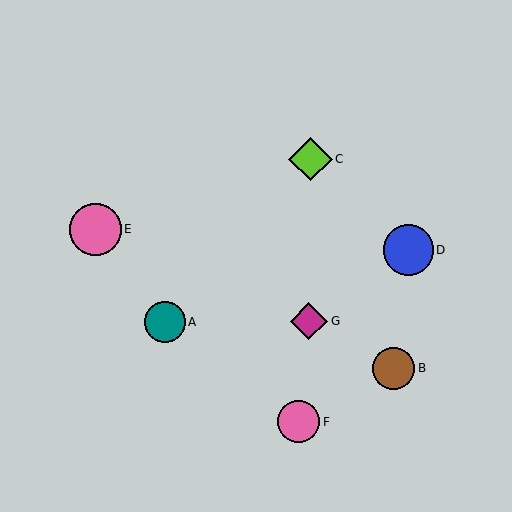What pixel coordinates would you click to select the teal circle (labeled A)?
Click at (165, 322) to select the teal circle A.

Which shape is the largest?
The pink circle (labeled E) is the largest.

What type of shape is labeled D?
Shape D is a blue circle.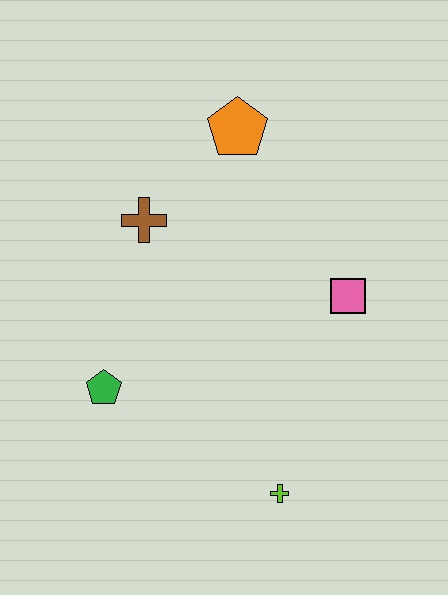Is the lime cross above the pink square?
No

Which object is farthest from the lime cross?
The orange pentagon is farthest from the lime cross.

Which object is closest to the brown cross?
The orange pentagon is closest to the brown cross.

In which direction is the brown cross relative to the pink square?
The brown cross is to the left of the pink square.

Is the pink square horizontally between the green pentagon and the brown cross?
No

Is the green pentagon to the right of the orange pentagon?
No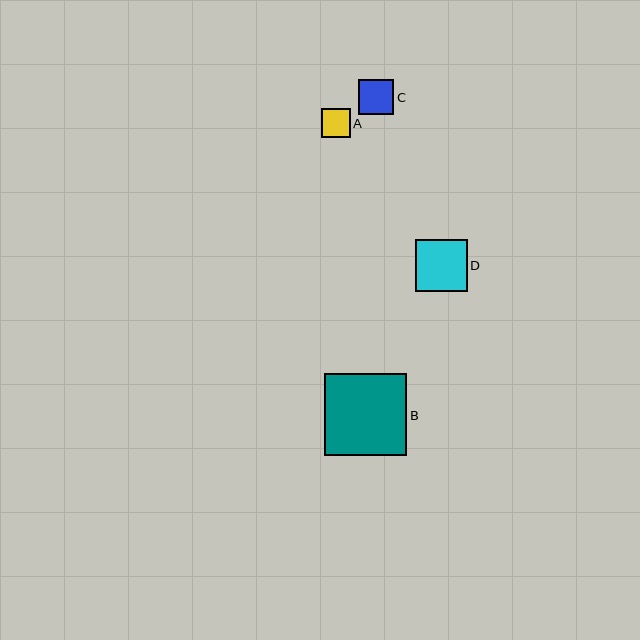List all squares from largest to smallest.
From largest to smallest: B, D, C, A.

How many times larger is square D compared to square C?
Square D is approximately 1.5 times the size of square C.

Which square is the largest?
Square B is the largest with a size of approximately 82 pixels.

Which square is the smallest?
Square A is the smallest with a size of approximately 29 pixels.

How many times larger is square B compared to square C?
Square B is approximately 2.3 times the size of square C.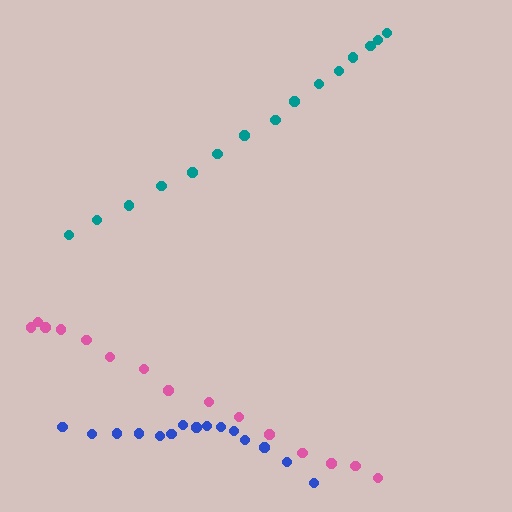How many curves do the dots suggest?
There are 3 distinct paths.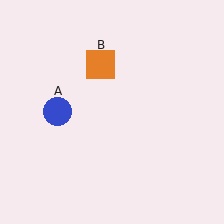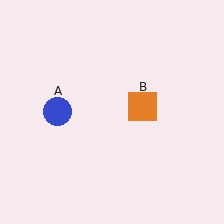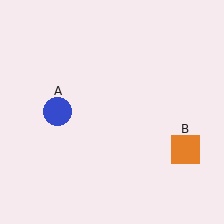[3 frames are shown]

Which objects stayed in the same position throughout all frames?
Blue circle (object A) remained stationary.